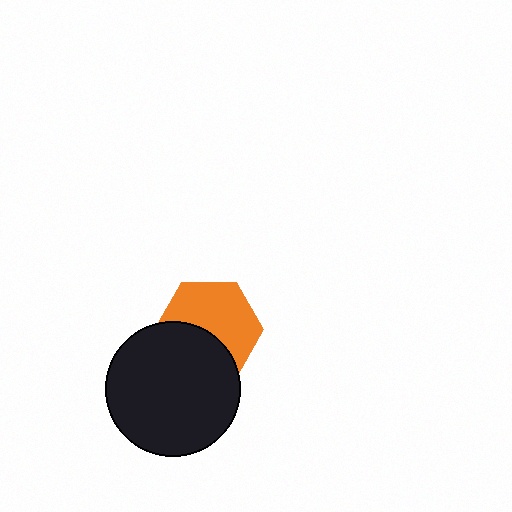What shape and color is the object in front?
The object in front is a black circle.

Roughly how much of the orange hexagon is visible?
About half of it is visible (roughly 59%).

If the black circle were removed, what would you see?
You would see the complete orange hexagon.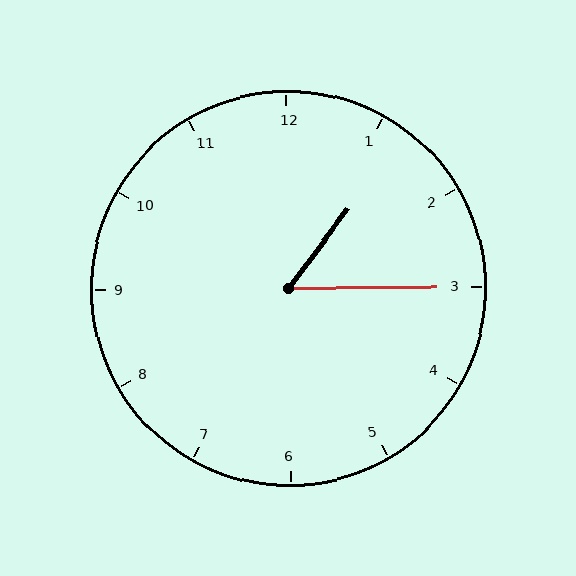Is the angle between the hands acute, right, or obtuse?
It is acute.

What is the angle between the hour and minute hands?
Approximately 52 degrees.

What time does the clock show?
1:15.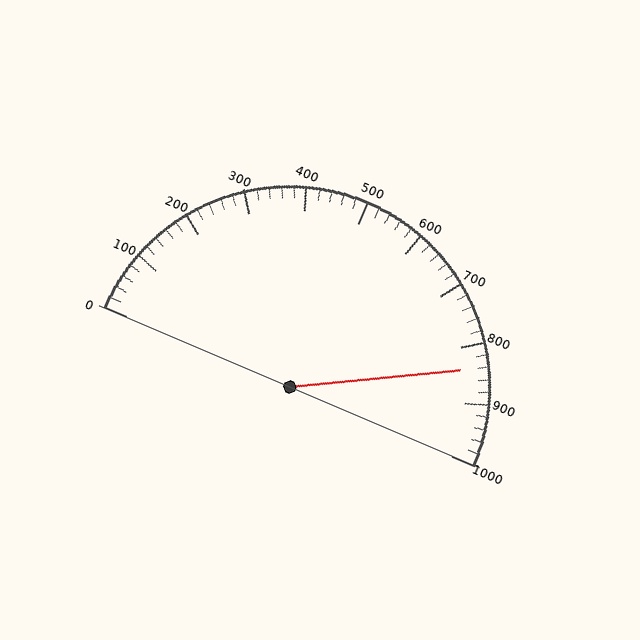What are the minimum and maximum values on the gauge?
The gauge ranges from 0 to 1000.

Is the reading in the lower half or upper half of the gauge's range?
The reading is in the upper half of the range (0 to 1000).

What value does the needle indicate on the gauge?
The needle indicates approximately 840.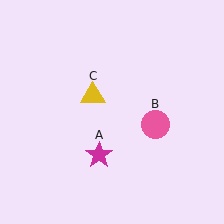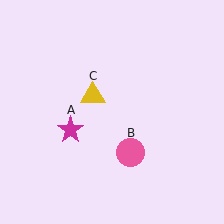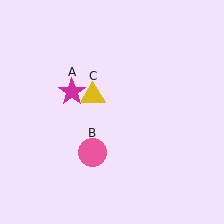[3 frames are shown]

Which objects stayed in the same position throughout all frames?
Yellow triangle (object C) remained stationary.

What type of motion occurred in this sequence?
The magenta star (object A), pink circle (object B) rotated clockwise around the center of the scene.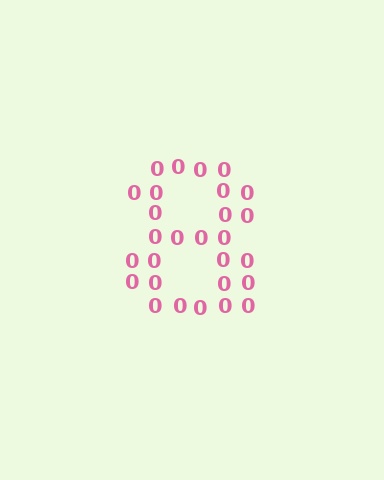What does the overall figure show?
The overall figure shows the digit 8.